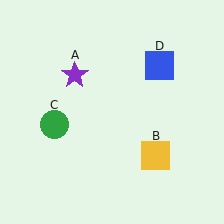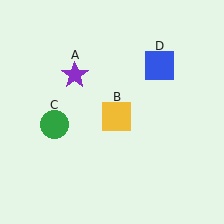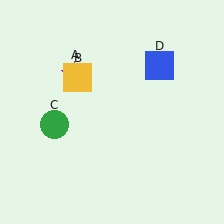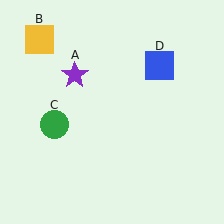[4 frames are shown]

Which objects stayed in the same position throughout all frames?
Purple star (object A) and green circle (object C) and blue square (object D) remained stationary.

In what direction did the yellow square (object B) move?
The yellow square (object B) moved up and to the left.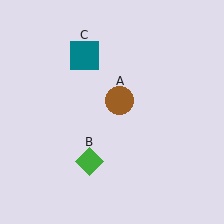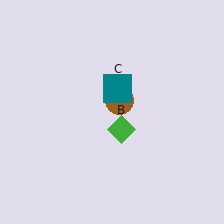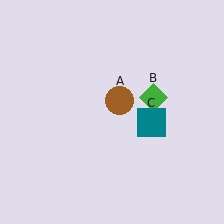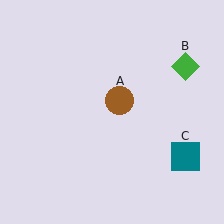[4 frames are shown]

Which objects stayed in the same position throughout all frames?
Brown circle (object A) remained stationary.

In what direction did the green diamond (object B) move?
The green diamond (object B) moved up and to the right.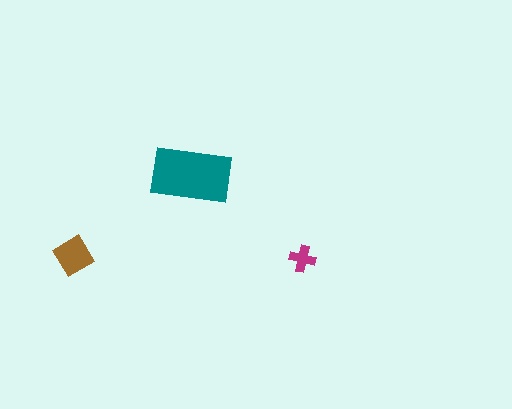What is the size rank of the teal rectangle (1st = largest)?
1st.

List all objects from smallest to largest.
The magenta cross, the brown diamond, the teal rectangle.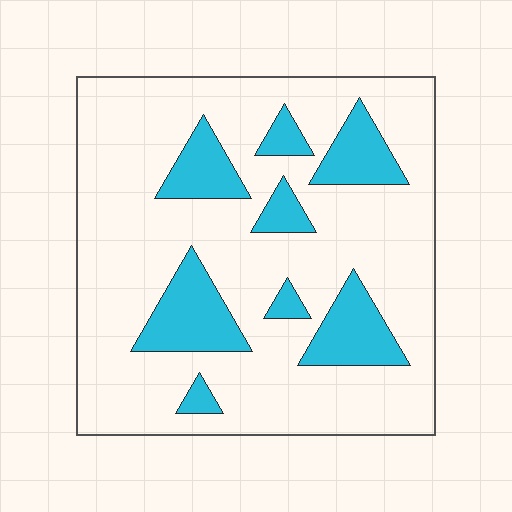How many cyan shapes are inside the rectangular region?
8.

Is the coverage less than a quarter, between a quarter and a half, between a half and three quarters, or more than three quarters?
Less than a quarter.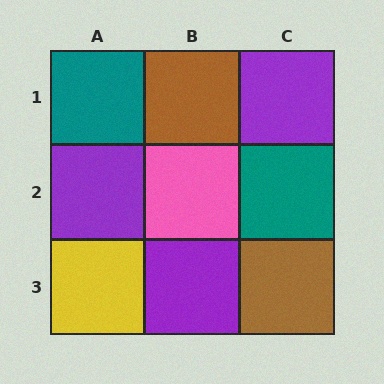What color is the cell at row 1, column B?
Brown.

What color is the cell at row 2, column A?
Purple.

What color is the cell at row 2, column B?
Pink.